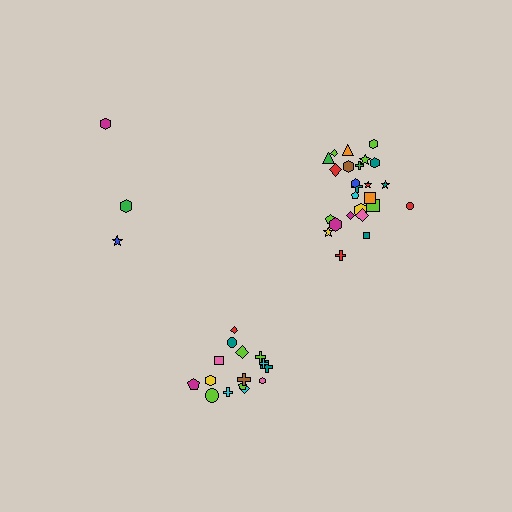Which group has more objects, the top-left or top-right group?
The top-right group.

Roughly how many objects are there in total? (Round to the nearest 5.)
Roughly 45 objects in total.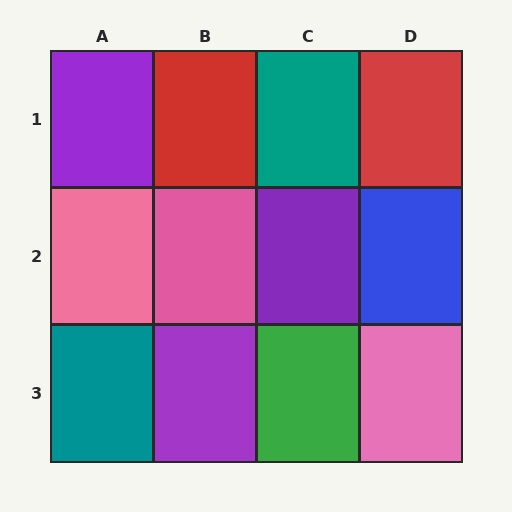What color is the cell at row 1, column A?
Purple.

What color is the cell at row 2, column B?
Pink.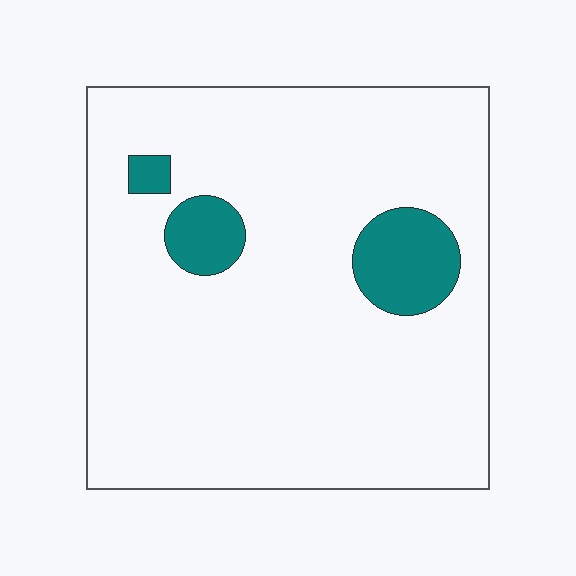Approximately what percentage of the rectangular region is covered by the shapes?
Approximately 10%.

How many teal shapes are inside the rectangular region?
3.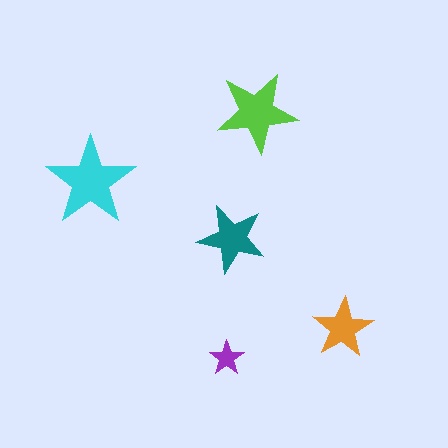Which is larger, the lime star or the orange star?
The lime one.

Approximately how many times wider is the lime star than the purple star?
About 2.5 times wider.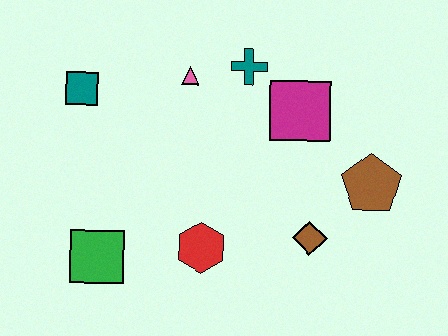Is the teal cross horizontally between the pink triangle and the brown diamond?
Yes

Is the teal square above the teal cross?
No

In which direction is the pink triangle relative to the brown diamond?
The pink triangle is above the brown diamond.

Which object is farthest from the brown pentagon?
The teal square is farthest from the brown pentagon.